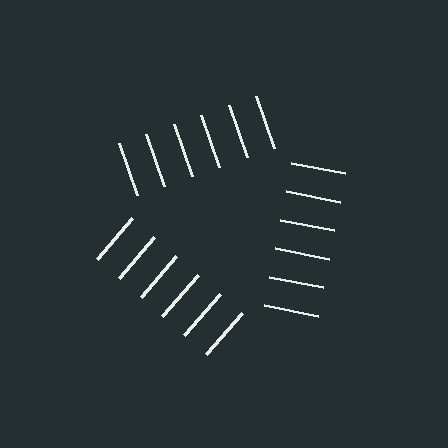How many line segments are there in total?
18 — 6 along each of the 3 edges.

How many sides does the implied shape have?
3 sides — the line-ends trace a triangle.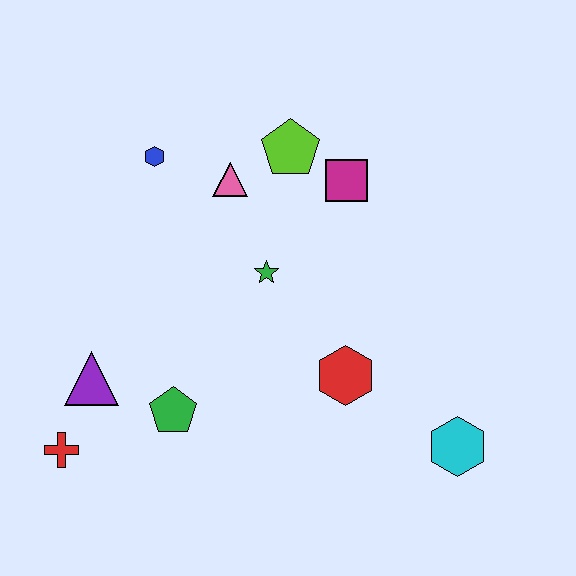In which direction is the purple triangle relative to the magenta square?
The purple triangle is to the left of the magenta square.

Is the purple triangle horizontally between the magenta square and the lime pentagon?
No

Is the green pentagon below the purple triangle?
Yes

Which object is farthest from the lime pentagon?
The red cross is farthest from the lime pentagon.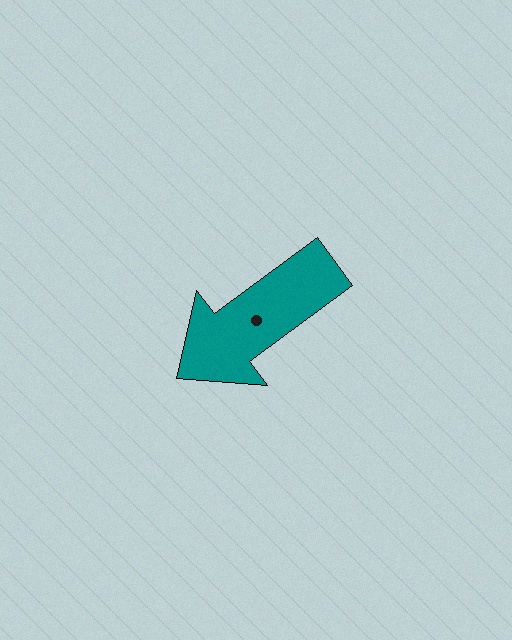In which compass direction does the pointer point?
Southwest.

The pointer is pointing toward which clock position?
Roughly 8 o'clock.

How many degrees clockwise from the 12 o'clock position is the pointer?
Approximately 233 degrees.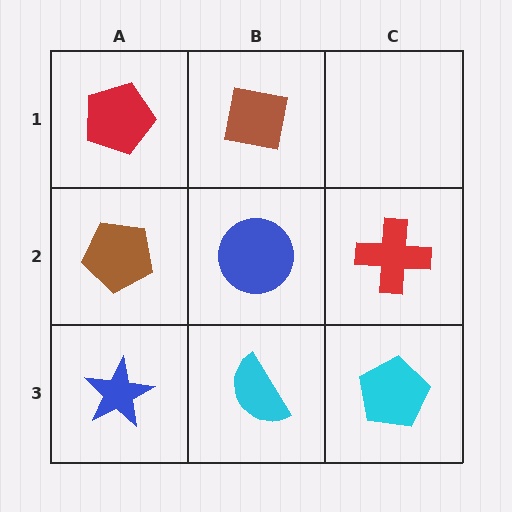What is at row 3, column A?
A blue star.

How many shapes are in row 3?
3 shapes.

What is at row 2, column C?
A red cross.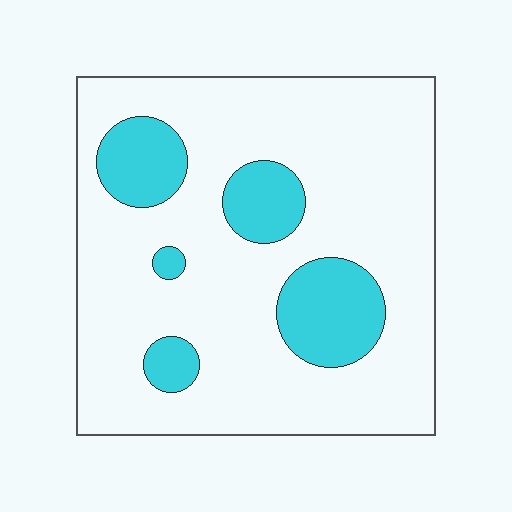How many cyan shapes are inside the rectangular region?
5.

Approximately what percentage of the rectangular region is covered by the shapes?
Approximately 20%.